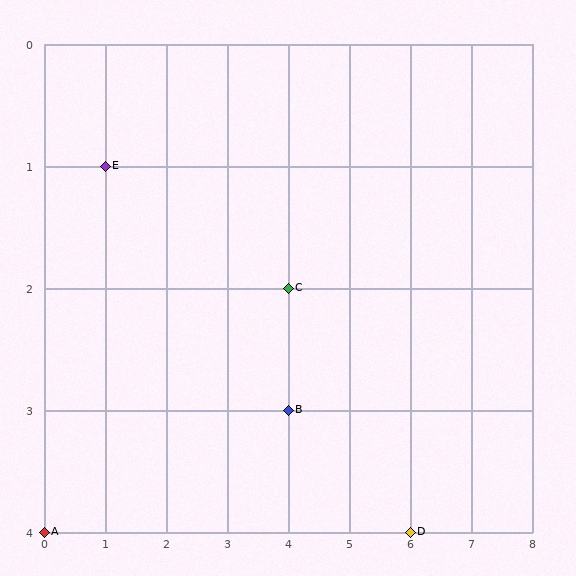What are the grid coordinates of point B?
Point B is at grid coordinates (4, 3).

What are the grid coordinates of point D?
Point D is at grid coordinates (6, 4).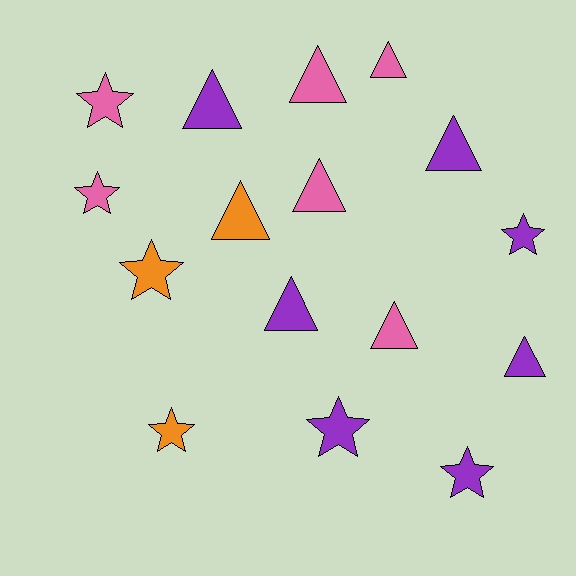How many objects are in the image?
There are 16 objects.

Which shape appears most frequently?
Triangle, with 9 objects.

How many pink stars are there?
There are 2 pink stars.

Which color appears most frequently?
Purple, with 7 objects.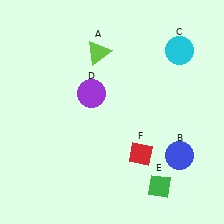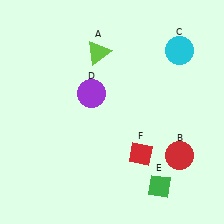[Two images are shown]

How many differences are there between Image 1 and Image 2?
There is 1 difference between the two images.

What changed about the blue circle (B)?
In Image 1, B is blue. In Image 2, it changed to red.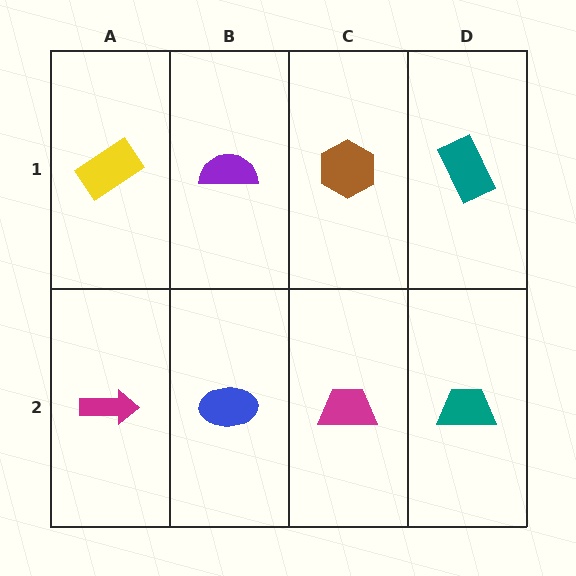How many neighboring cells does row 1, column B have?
3.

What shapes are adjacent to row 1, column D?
A teal trapezoid (row 2, column D), a brown hexagon (row 1, column C).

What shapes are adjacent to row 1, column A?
A magenta arrow (row 2, column A), a purple semicircle (row 1, column B).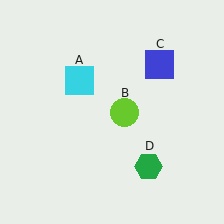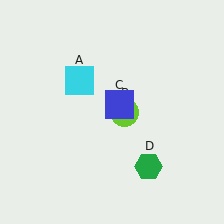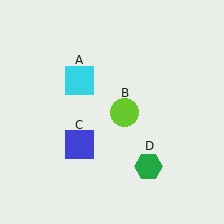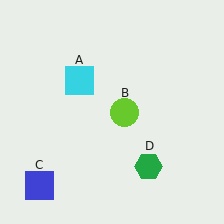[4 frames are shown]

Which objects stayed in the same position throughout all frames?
Cyan square (object A) and lime circle (object B) and green hexagon (object D) remained stationary.